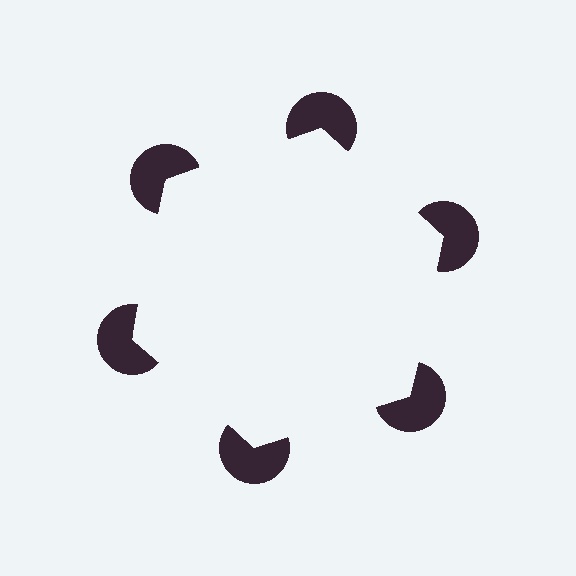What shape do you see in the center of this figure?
An illusory hexagon — its edges are inferred from the aligned wedge cuts in the pac-man discs, not physically drawn.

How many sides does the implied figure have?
6 sides.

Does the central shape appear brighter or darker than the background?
It typically appears slightly brighter than the background, even though no actual brightness change is drawn.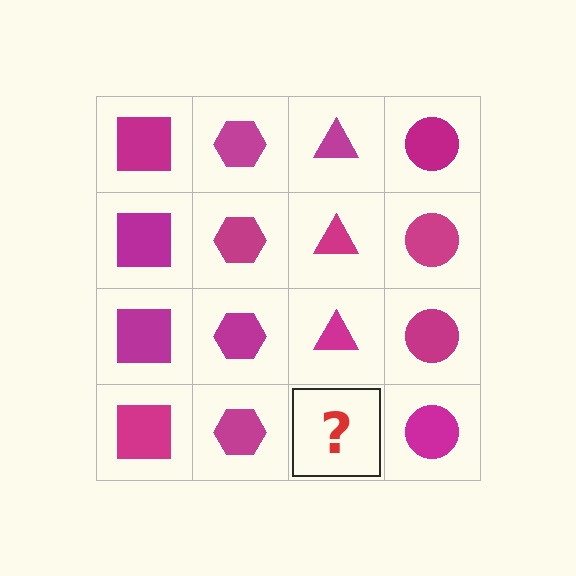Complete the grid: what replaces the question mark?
The question mark should be replaced with a magenta triangle.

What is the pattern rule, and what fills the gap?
The rule is that each column has a consistent shape. The gap should be filled with a magenta triangle.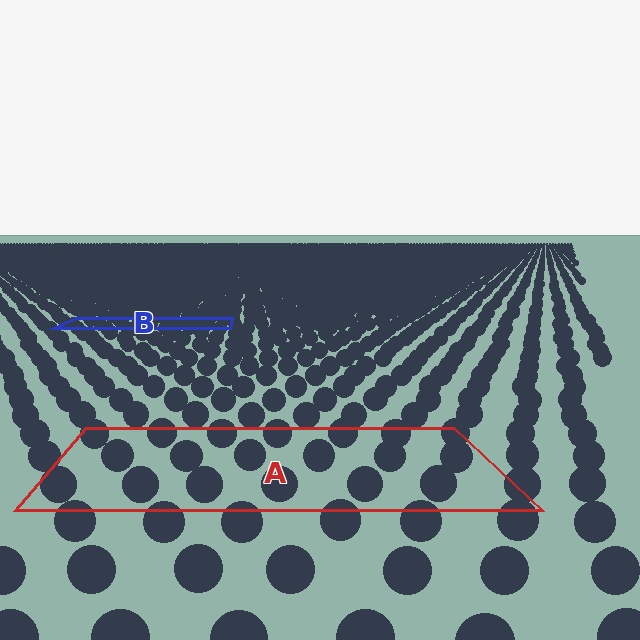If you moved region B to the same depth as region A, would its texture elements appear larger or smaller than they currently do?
They would appear larger. At a closer depth, the same texture elements are projected at a bigger on-screen size.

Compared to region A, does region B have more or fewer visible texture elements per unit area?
Region B has more texture elements per unit area — they are packed more densely because it is farther away.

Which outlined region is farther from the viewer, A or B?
Region B is farther from the viewer — the texture elements inside it appear smaller and more densely packed.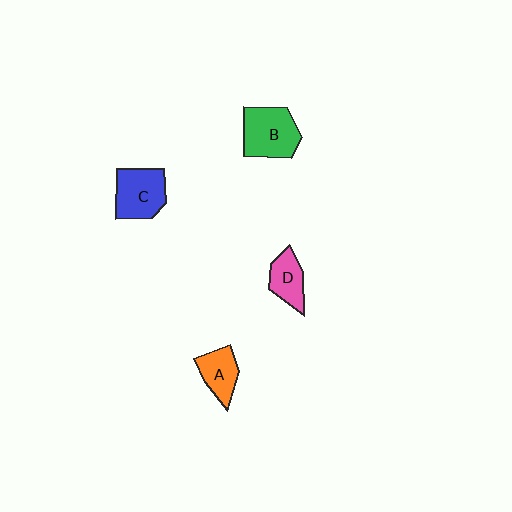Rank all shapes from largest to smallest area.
From largest to smallest: B (green), C (blue), A (orange), D (pink).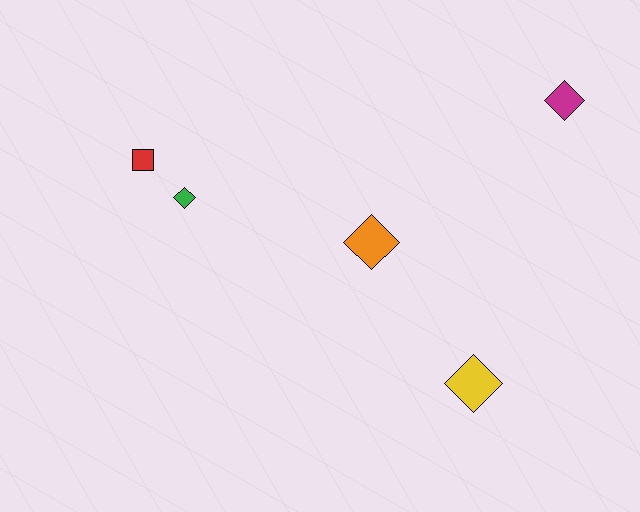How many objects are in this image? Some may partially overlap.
There are 5 objects.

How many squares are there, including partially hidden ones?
There is 1 square.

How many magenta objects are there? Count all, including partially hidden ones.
There is 1 magenta object.